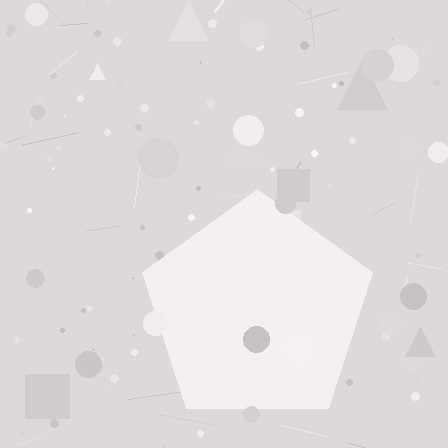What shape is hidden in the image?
A pentagon is hidden in the image.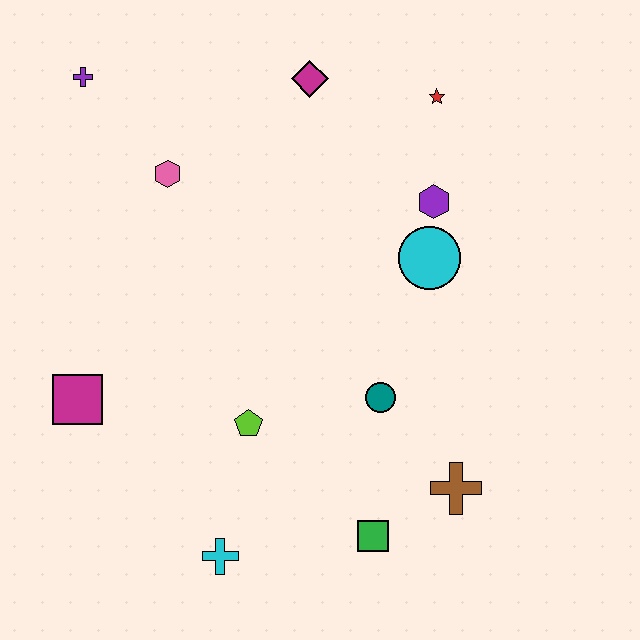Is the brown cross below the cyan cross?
No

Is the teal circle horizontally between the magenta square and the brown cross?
Yes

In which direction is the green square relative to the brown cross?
The green square is to the left of the brown cross.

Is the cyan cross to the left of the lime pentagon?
Yes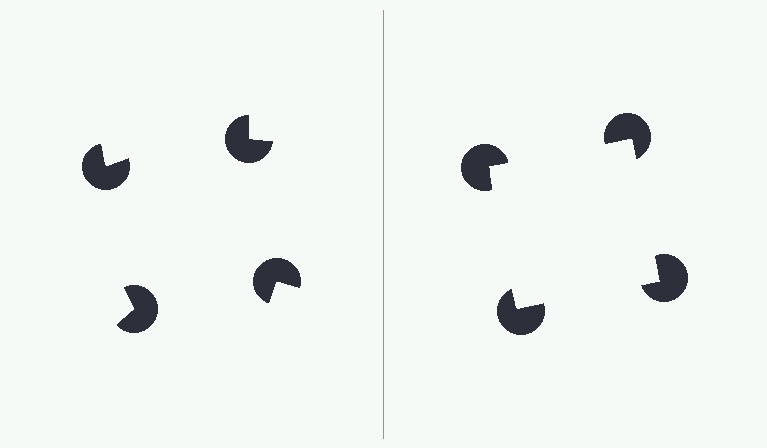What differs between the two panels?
The pac-man discs are positioned identically on both sides; only the wedge orientations differ. On the right they align to a square; on the left they are misaligned.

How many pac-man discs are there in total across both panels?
8 — 4 on each side.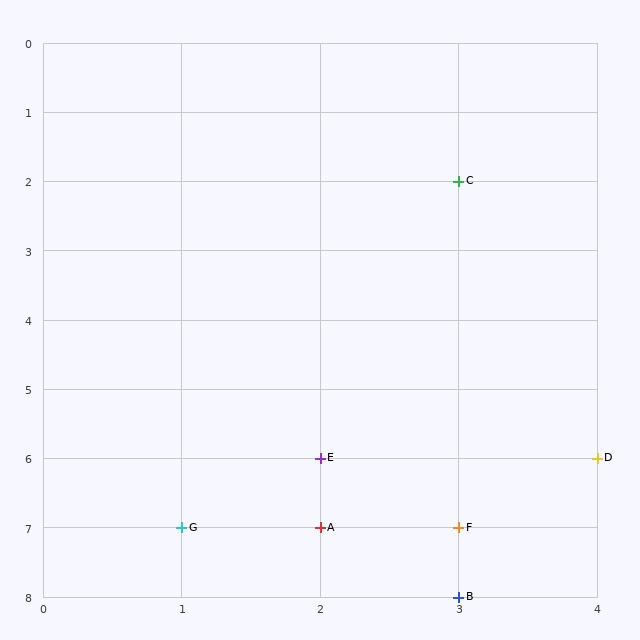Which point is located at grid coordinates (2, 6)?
Point E is at (2, 6).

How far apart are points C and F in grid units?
Points C and F are 5 rows apart.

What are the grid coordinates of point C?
Point C is at grid coordinates (3, 2).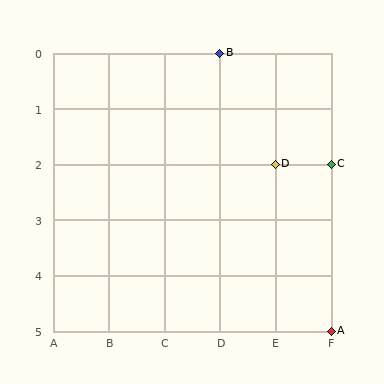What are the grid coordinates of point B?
Point B is at grid coordinates (D, 0).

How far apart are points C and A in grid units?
Points C and A are 3 rows apart.